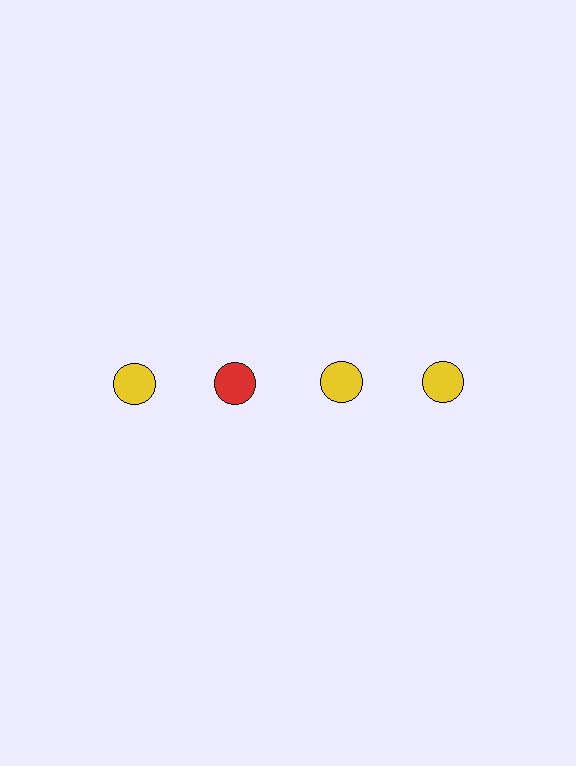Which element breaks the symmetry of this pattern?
The red circle in the top row, second from left column breaks the symmetry. All other shapes are yellow circles.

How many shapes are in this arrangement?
There are 4 shapes arranged in a grid pattern.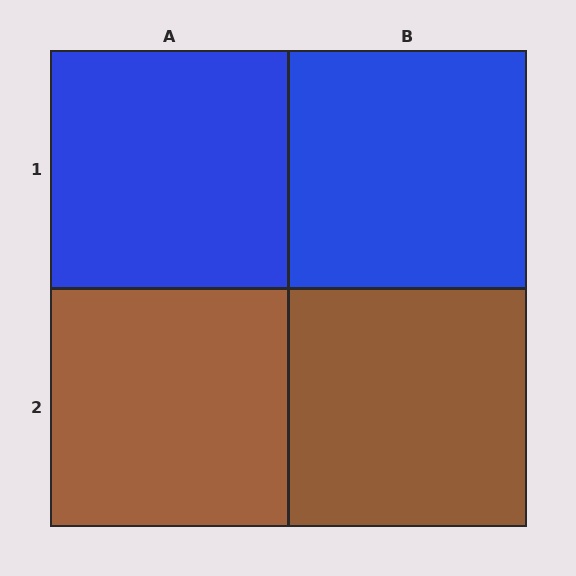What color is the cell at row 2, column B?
Brown.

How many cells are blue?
2 cells are blue.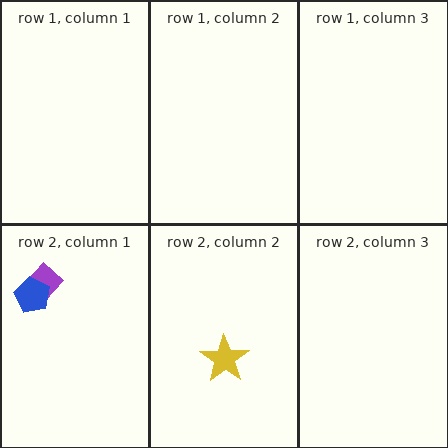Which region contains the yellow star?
The row 2, column 2 region.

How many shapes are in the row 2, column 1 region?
2.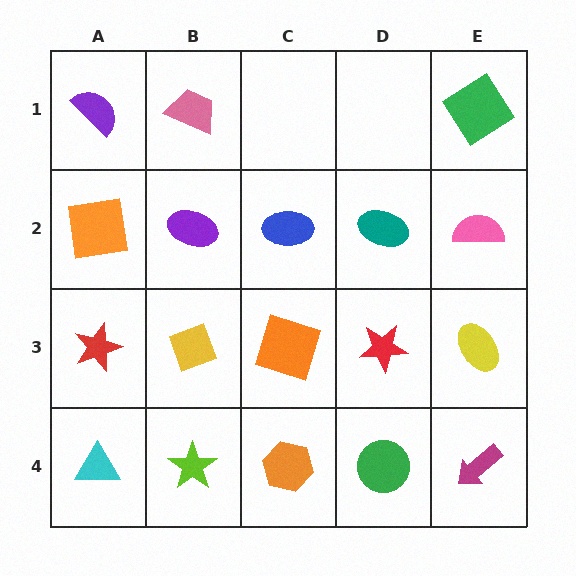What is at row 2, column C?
A blue ellipse.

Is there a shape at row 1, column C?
No, that cell is empty.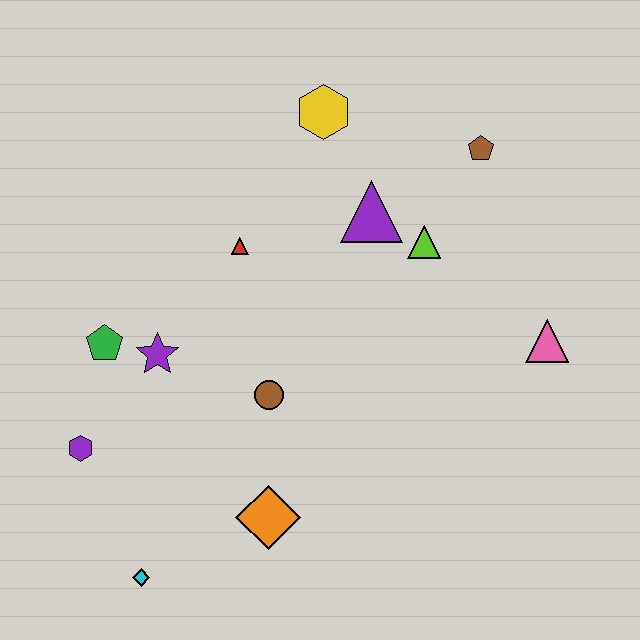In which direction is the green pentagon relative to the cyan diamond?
The green pentagon is above the cyan diamond.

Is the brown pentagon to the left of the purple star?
No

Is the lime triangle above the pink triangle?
Yes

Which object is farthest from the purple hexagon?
The brown pentagon is farthest from the purple hexagon.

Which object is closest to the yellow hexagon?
The purple triangle is closest to the yellow hexagon.